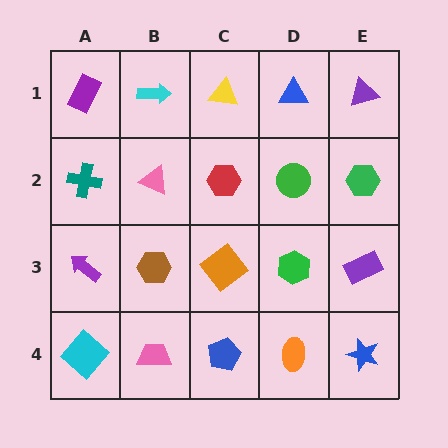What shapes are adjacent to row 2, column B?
A cyan arrow (row 1, column B), a brown hexagon (row 3, column B), a teal cross (row 2, column A), a red hexagon (row 2, column C).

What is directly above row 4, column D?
A green hexagon.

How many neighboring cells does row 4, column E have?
2.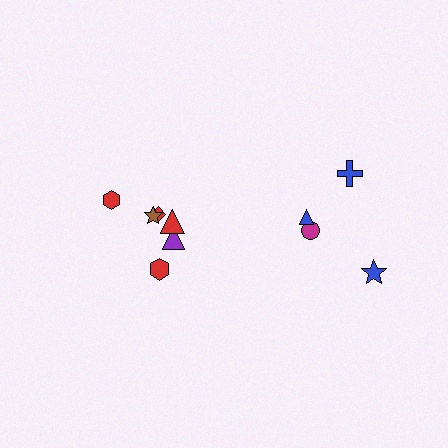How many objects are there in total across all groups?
There are 10 objects.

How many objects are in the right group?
There are 4 objects.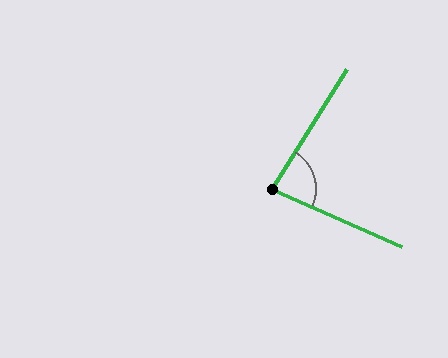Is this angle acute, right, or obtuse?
It is acute.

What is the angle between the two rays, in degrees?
Approximately 82 degrees.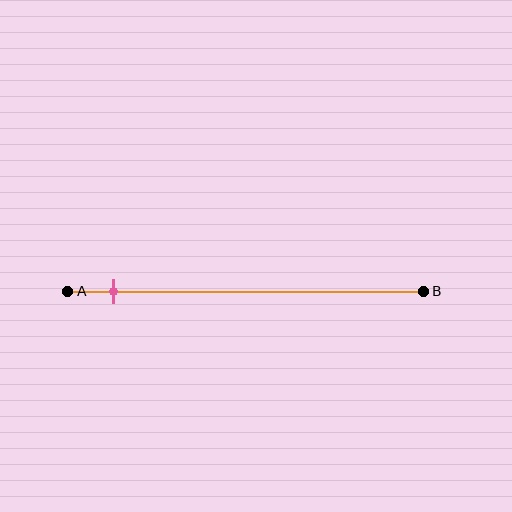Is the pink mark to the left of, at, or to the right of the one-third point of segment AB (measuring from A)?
The pink mark is to the left of the one-third point of segment AB.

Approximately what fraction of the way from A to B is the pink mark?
The pink mark is approximately 15% of the way from A to B.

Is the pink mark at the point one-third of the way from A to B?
No, the mark is at about 15% from A, not at the 33% one-third point.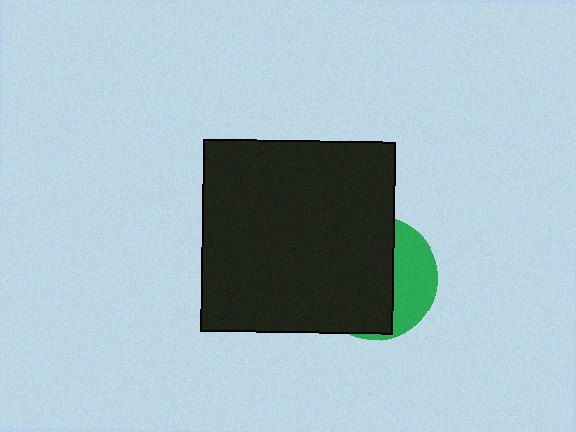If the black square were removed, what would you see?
You would see the complete green circle.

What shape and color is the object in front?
The object in front is a black square.